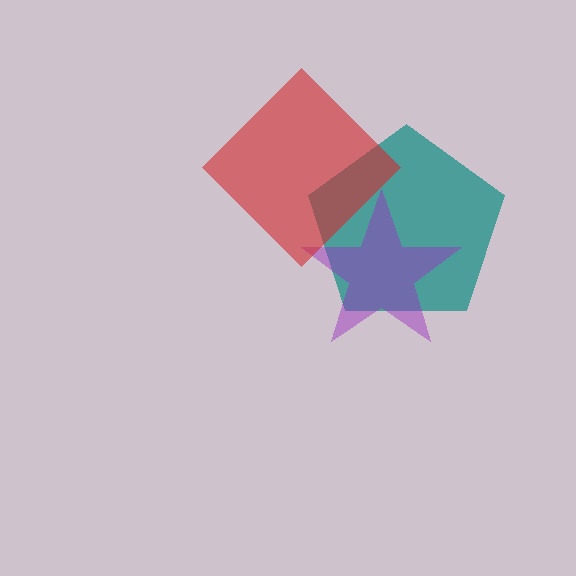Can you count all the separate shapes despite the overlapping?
Yes, there are 3 separate shapes.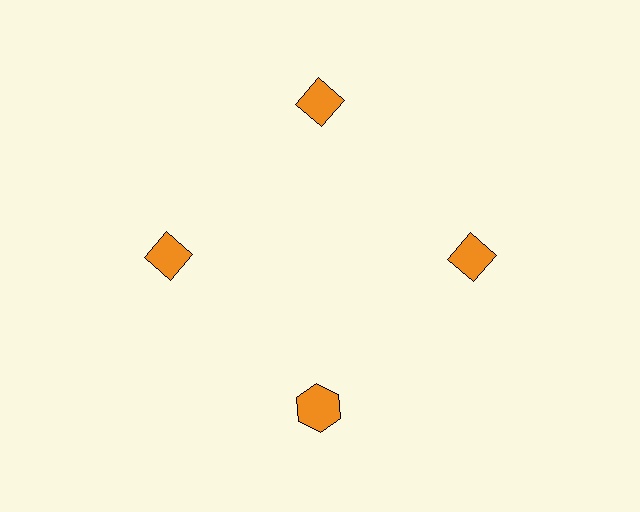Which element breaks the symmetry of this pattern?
The orange hexagon at roughly the 6 o'clock position breaks the symmetry. All other shapes are orange diamonds.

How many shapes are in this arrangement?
There are 4 shapes arranged in a ring pattern.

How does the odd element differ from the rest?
It has a different shape: hexagon instead of diamond.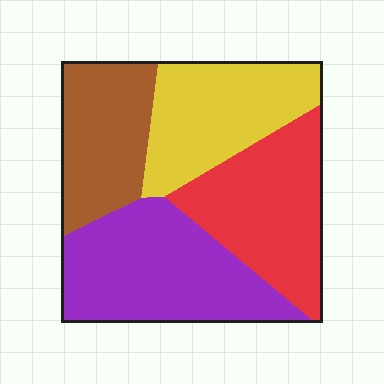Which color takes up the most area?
Purple, at roughly 30%.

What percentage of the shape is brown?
Brown covers about 20% of the shape.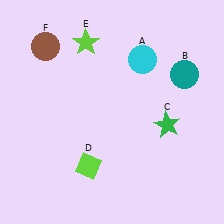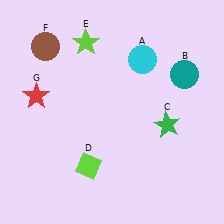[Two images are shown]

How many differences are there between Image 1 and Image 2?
There is 1 difference between the two images.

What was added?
A red star (G) was added in Image 2.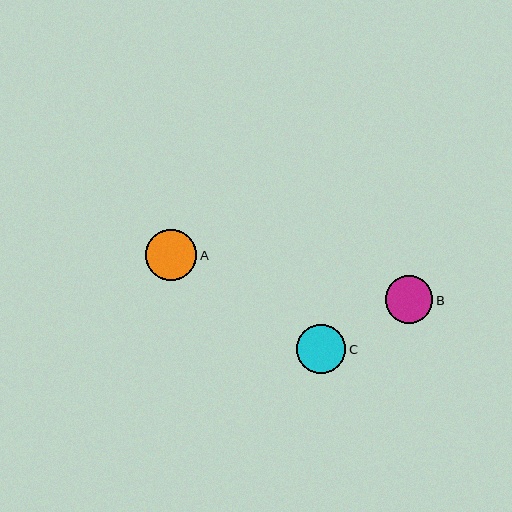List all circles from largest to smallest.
From largest to smallest: A, C, B.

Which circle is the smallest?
Circle B is the smallest with a size of approximately 47 pixels.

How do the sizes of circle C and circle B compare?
Circle C and circle B are approximately the same size.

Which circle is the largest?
Circle A is the largest with a size of approximately 51 pixels.